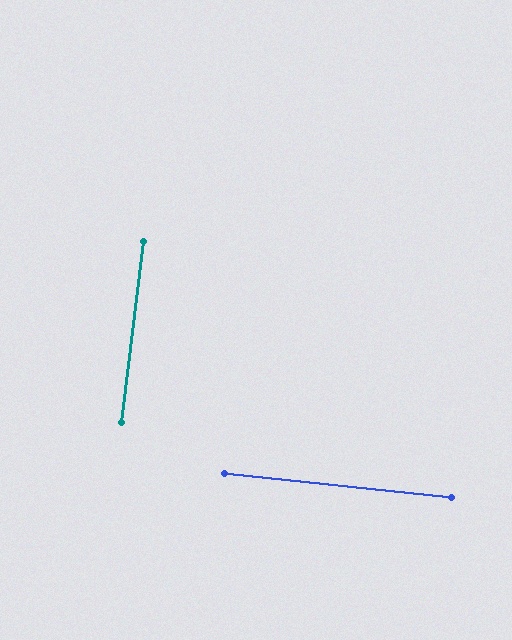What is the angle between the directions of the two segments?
Approximately 89 degrees.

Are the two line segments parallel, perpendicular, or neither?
Perpendicular — they meet at approximately 89°.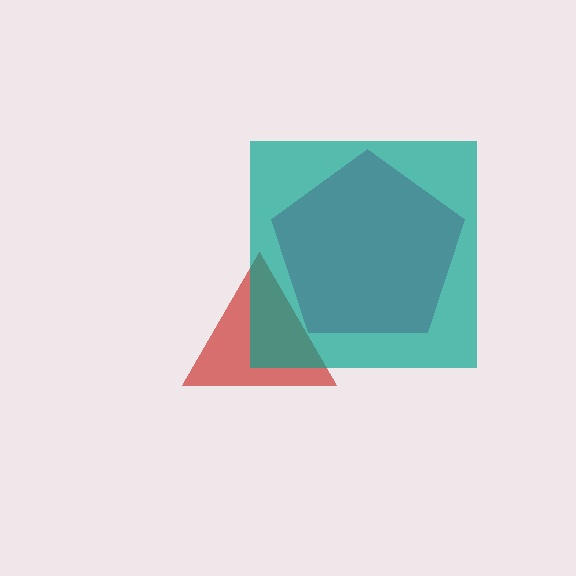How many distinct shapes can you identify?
There are 3 distinct shapes: a red triangle, a magenta pentagon, a teal square.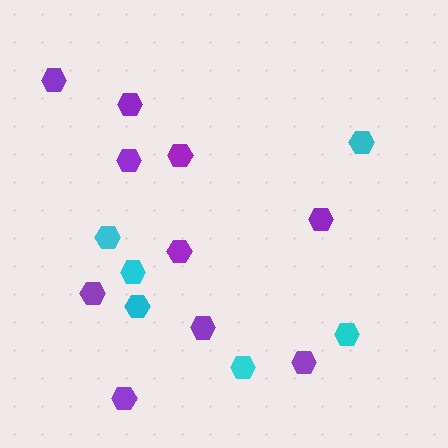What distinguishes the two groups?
There are 2 groups: one group of purple hexagons (10) and one group of cyan hexagons (6).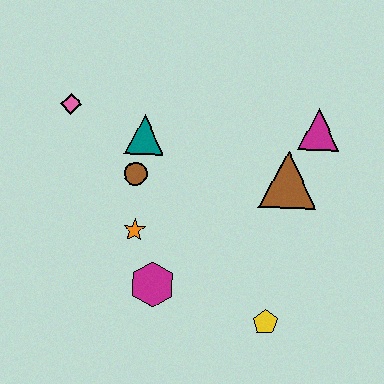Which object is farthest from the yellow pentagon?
The pink diamond is farthest from the yellow pentagon.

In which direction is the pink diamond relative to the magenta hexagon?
The pink diamond is above the magenta hexagon.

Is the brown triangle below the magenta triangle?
Yes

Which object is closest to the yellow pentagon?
The magenta hexagon is closest to the yellow pentagon.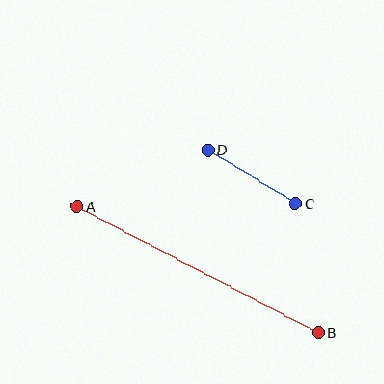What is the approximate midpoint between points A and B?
The midpoint is at approximately (198, 269) pixels.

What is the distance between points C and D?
The distance is approximately 103 pixels.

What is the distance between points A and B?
The distance is approximately 272 pixels.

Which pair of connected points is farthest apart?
Points A and B are farthest apart.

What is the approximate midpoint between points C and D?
The midpoint is at approximately (252, 177) pixels.